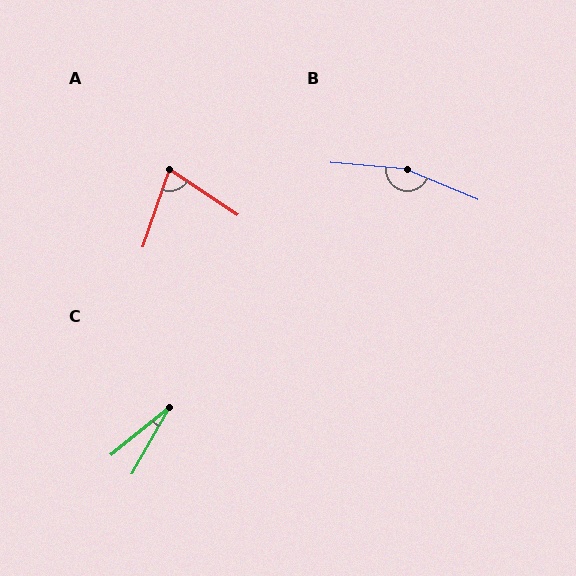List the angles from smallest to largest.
C (22°), A (75°), B (162°).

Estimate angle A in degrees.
Approximately 75 degrees.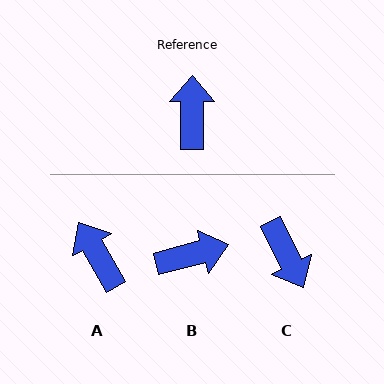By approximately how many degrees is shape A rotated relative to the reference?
Approximately 30 degrees counter-clockwise.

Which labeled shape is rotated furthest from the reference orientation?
C, about 153 degrees away.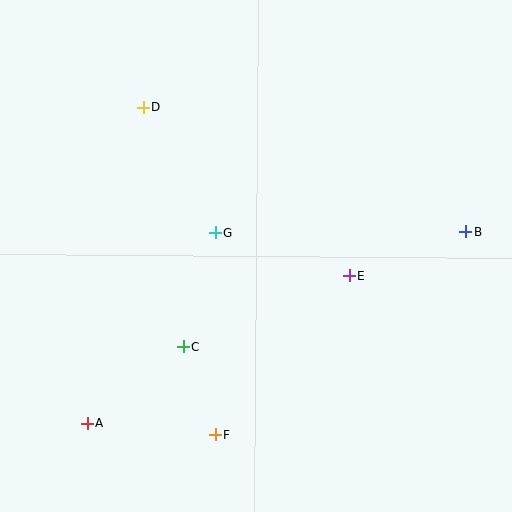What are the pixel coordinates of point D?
Point D is at (143, 107).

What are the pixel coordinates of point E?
Point E is at (349, 276).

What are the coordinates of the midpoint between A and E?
The midpoint between A and E is at (218, 349).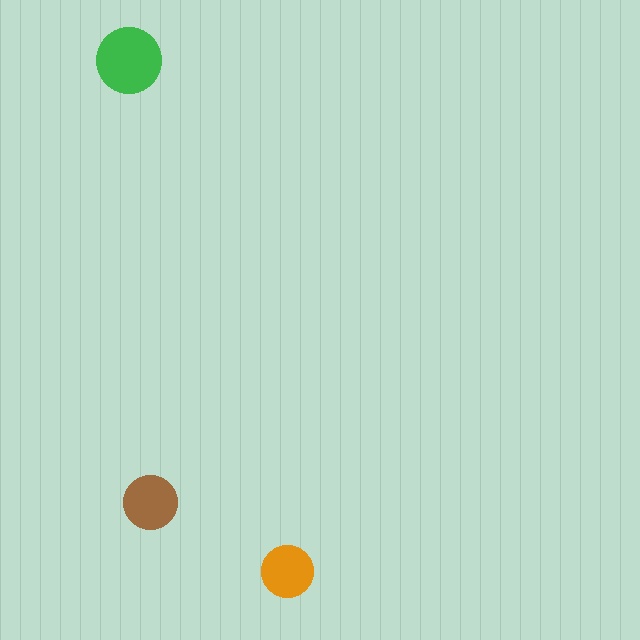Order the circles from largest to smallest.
the green one, the brown one, the orange one.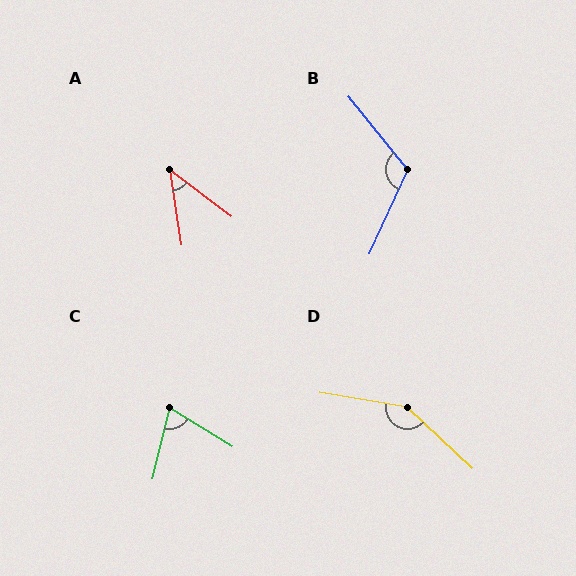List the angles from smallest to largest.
A (44°), C (72°), B (117°), D (146°).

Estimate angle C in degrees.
Approximately 72 degrees.